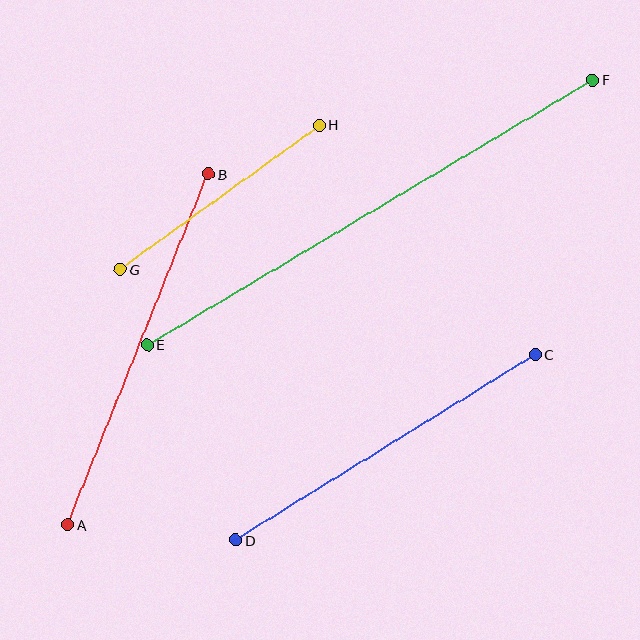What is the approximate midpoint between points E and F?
The midpoint is at approximately (370, 212) pixels.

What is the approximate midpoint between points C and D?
The midpoint is at approximately (385, 448) pixels.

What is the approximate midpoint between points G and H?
The midpoint is at approximately (220, 197) pixels.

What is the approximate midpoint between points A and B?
The midpoint is at approximately (138, 349) pixels.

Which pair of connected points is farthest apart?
Points E and F are farthest apart.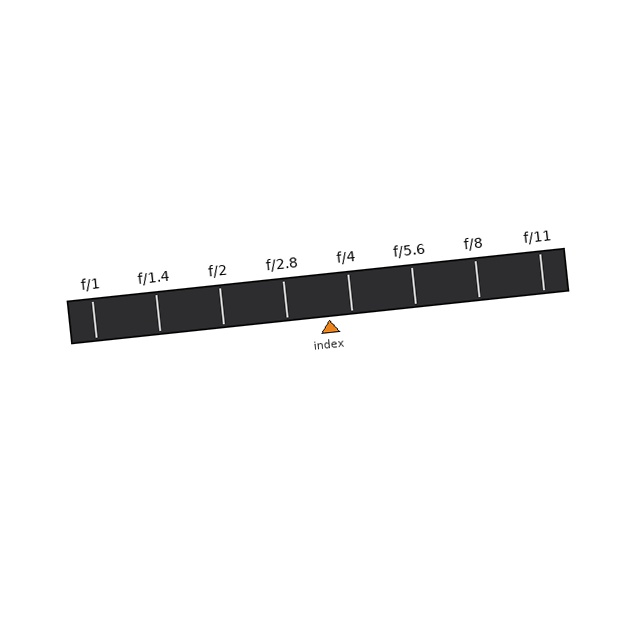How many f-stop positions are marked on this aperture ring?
There are 8 f-stop positions marked.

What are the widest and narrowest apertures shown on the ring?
The widest aperture shown is f/1 and the narrowest is f/11.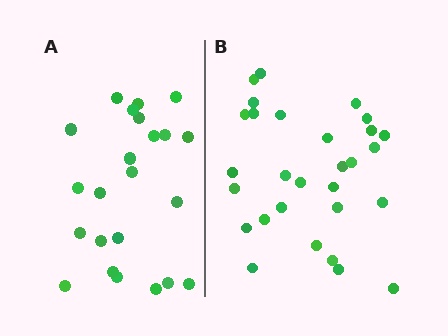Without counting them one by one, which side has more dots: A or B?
Region B (the right region) has more dots.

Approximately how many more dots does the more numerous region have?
Region B has about 6 more dots than region A.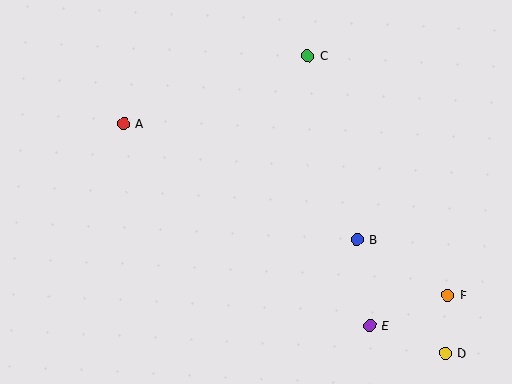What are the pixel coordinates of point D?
Point D is at (445, 353).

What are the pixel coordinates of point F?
Point F is at (448, 295).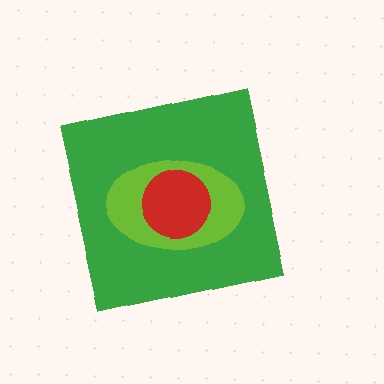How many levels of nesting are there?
3.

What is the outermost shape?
The green square.